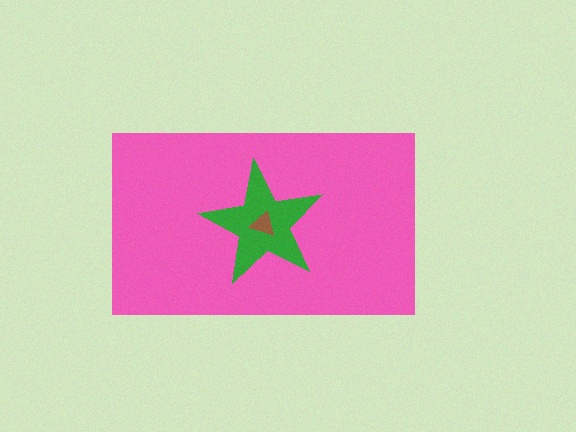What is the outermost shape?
The pink rectangle.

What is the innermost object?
The brown triangle.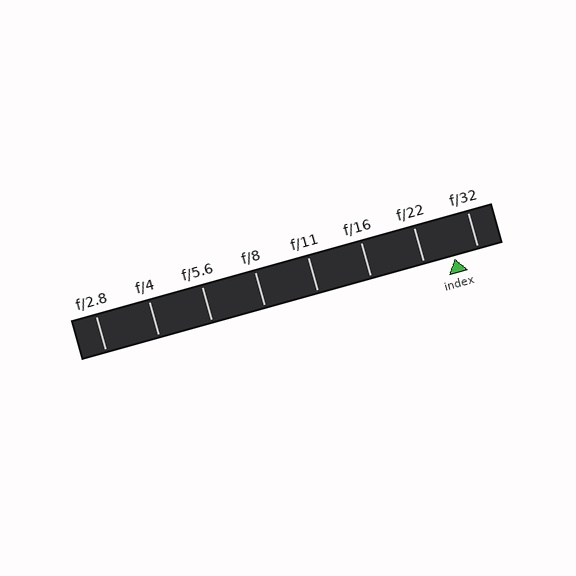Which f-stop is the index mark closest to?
The index mark is closest to f/32.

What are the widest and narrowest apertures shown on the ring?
The widest aperture shown is f/2.8 and the narrowest is f/32.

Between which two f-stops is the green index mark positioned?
The index mark is between f/22 and f/32.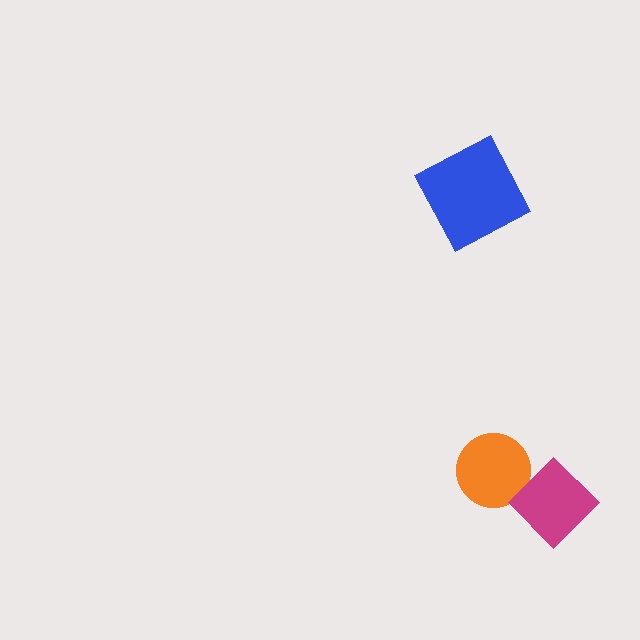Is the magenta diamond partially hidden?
No, no other shape covers it.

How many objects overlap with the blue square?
0 objects overlap with the blue square.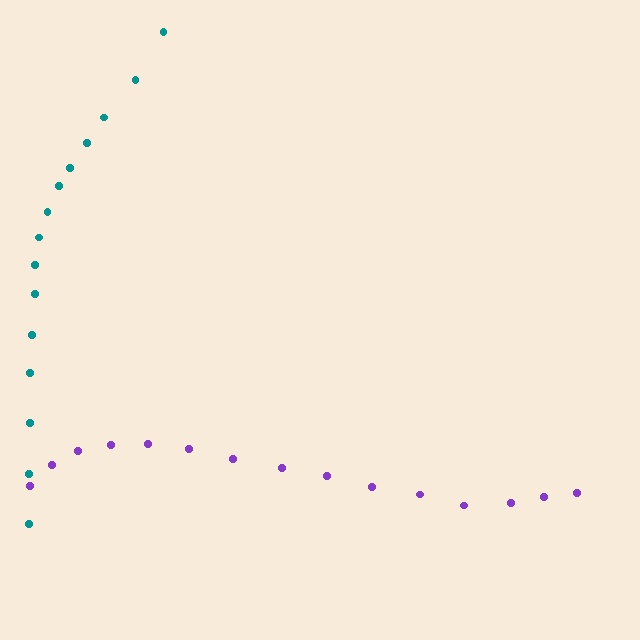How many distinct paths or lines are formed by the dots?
There are 2 distinct paths.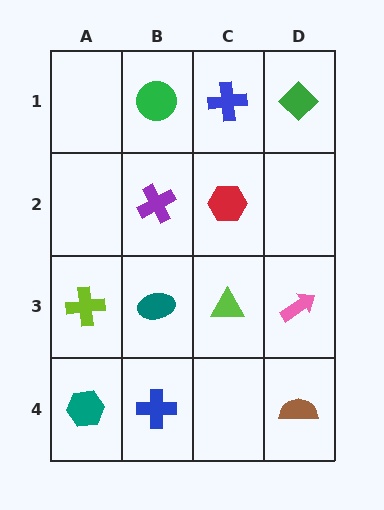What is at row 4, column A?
A teal hexagon.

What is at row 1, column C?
A blue cross.